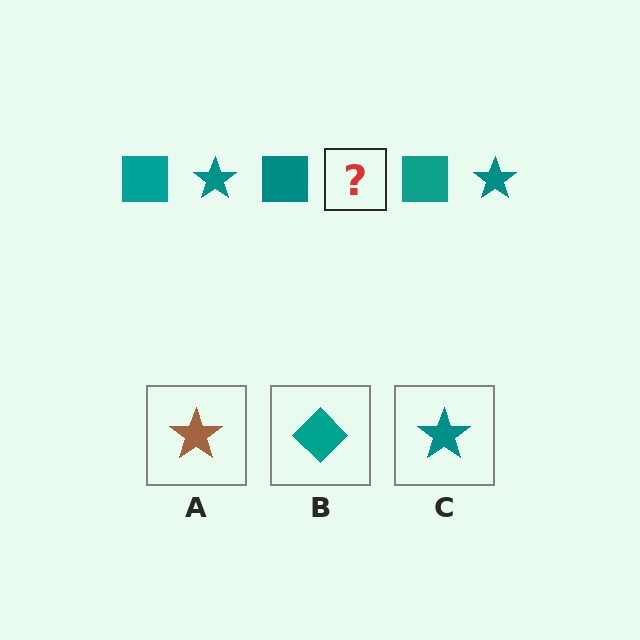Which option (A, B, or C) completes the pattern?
C.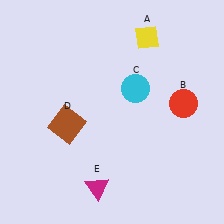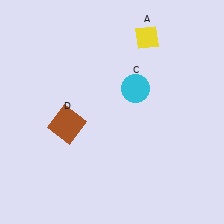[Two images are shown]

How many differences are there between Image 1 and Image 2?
There are 2 differences between the two images.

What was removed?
The red circle (B), the magenta triangle (E) were removed in Image 2.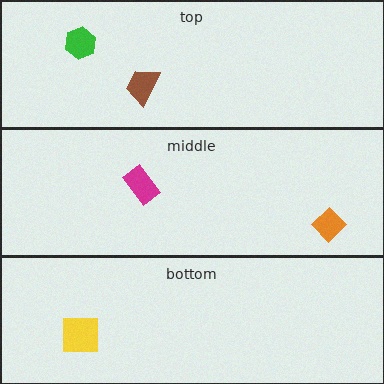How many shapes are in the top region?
2.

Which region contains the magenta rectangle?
The middle region.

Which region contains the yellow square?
The bottom region.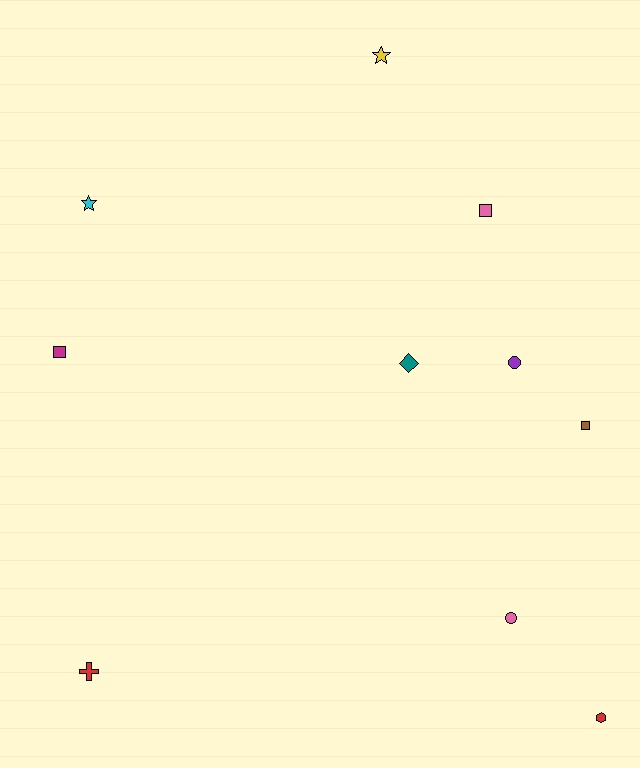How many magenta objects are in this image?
There is 1 magenta object.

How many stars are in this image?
There are 2 stars.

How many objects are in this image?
There are 10 objects.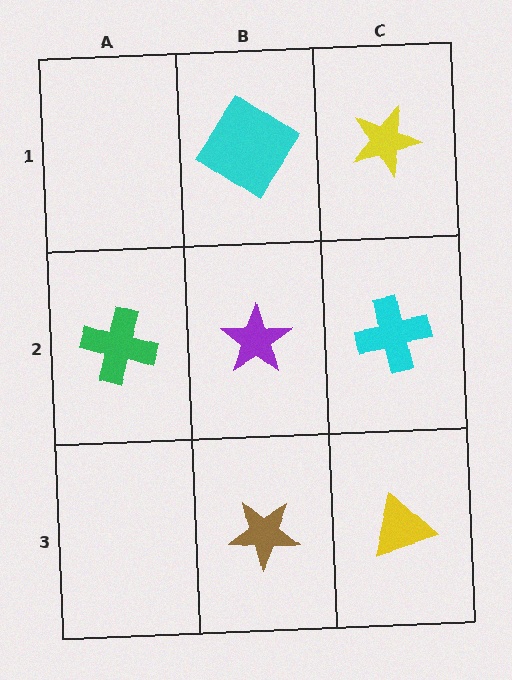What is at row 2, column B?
A purple star.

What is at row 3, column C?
A yellow triangle.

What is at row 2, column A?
A green cross.